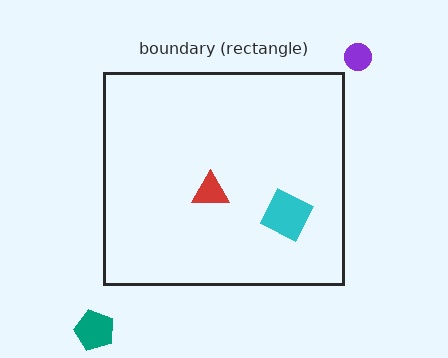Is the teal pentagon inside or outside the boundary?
Outside.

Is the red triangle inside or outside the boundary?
Inside.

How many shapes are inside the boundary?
2 inside, 2 outside.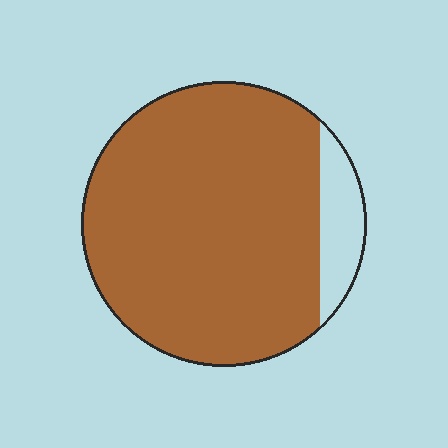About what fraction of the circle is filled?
About nine tenths (9/10).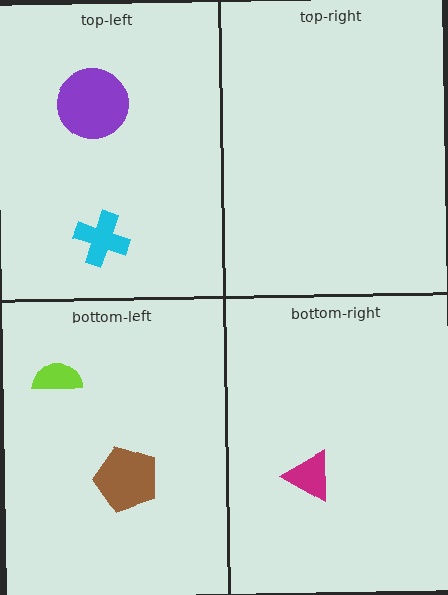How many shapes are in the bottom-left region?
2.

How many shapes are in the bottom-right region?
1.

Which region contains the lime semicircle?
The bottom-left region.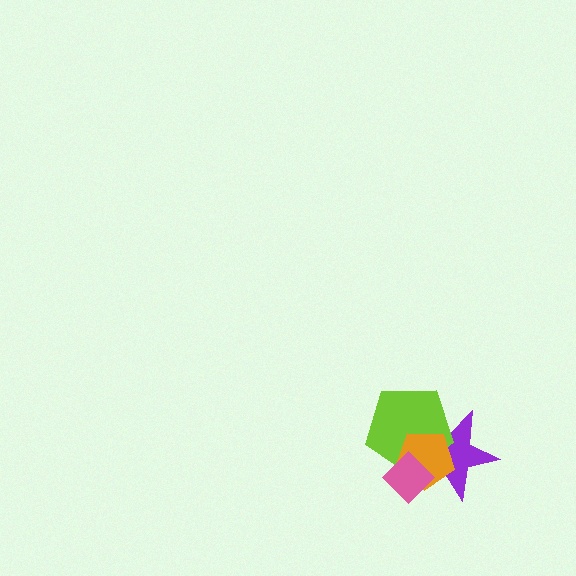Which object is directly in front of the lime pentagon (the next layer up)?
The orange pentagon is directly in front of the lime pentagon.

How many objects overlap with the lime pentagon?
3 objects overlap with the lime pentagon.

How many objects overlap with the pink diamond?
3 objects overlap with the pink diamond.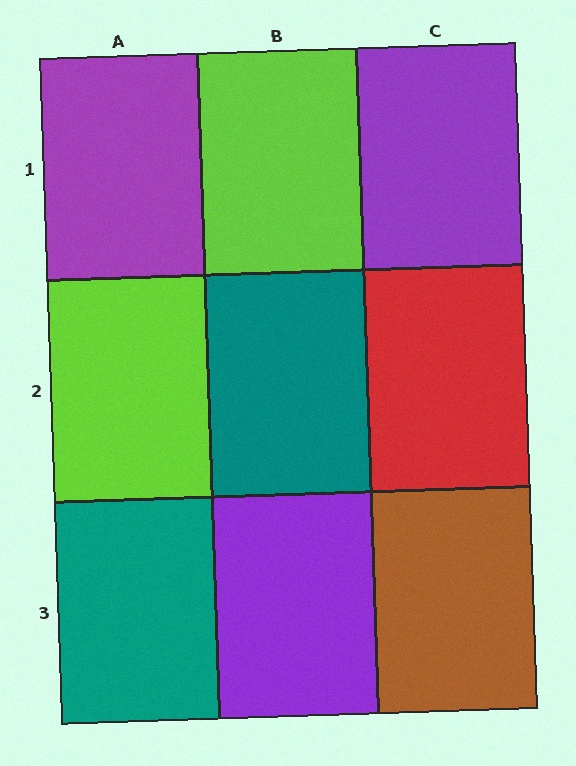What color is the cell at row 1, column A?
Purple.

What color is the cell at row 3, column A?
Teal.